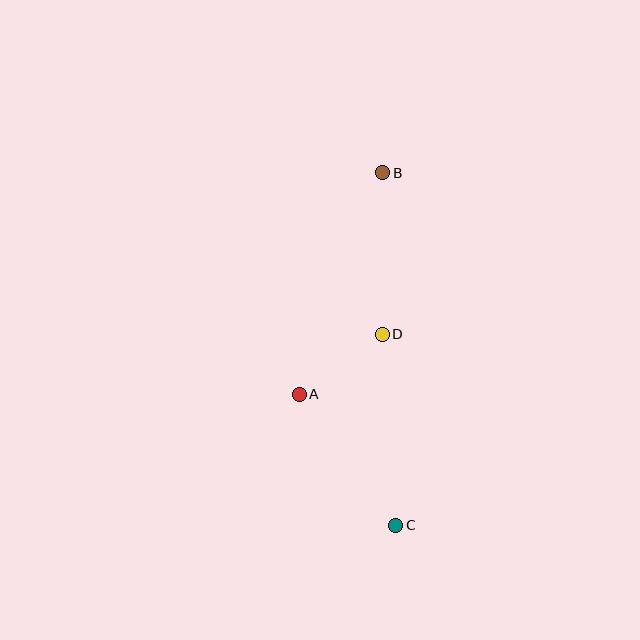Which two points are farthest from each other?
Points B and C are farthest from each other.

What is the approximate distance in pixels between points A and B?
The distance between A and B is approximately 237 pixels.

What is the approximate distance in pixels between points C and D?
The distance between C and D is approximately 192 pixels.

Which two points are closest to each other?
Points A and D are closest to each other.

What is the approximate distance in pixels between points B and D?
The distance between B and D is approximately 161 pixels.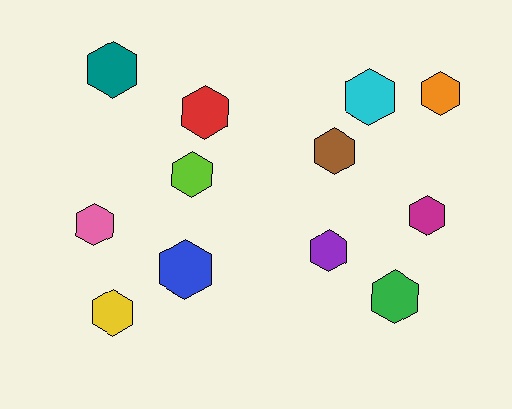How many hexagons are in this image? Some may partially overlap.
There are 12 hexagons.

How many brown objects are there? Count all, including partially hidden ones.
There is 1 brown object.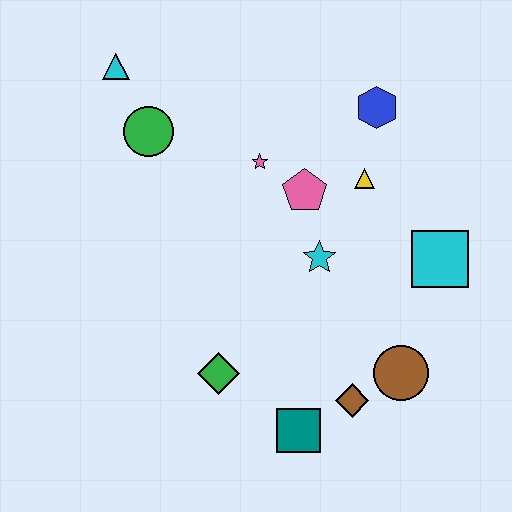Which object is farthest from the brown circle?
The cyan triangle is farthest from the brown circle.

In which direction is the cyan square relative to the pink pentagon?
The cyan square is to the right of the pink pentagon.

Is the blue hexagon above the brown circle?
Yes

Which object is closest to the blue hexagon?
The yellow triangle is closest to the blue hexagon.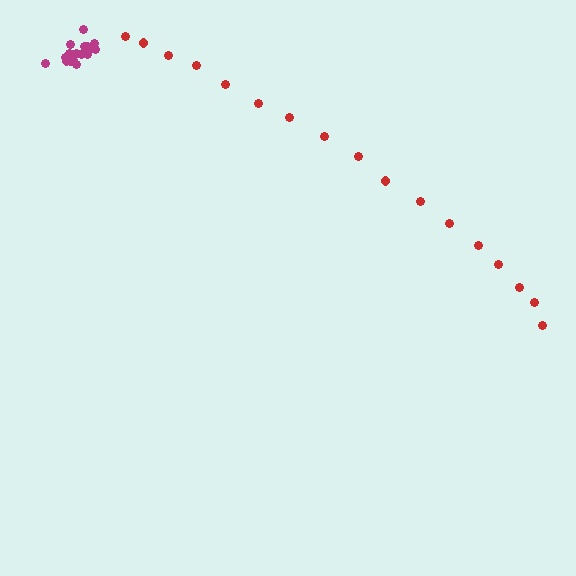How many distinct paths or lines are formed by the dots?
There are 2 distinct paths.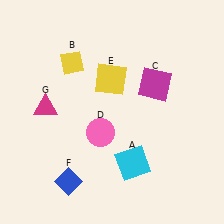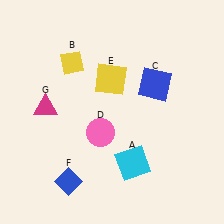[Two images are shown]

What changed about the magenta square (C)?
In Image 1, C is magenta. In Image 2, it changed to blue.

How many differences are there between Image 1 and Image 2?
There is 1 difference between the two images.